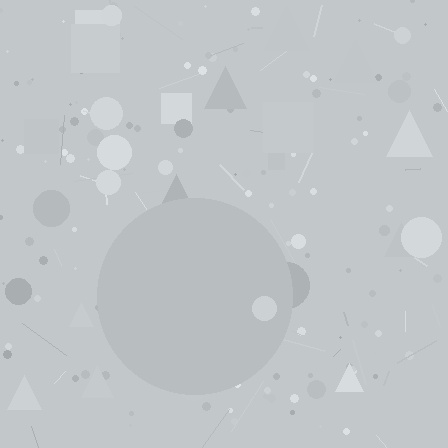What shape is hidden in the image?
A circle is hidden in the image.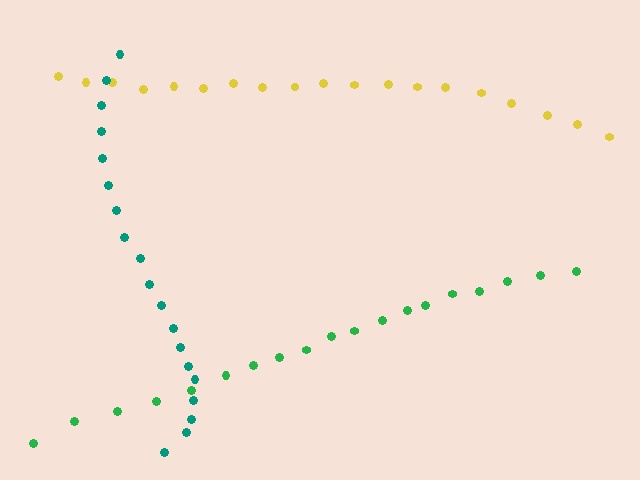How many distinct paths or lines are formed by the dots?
There are 3 distinct paths.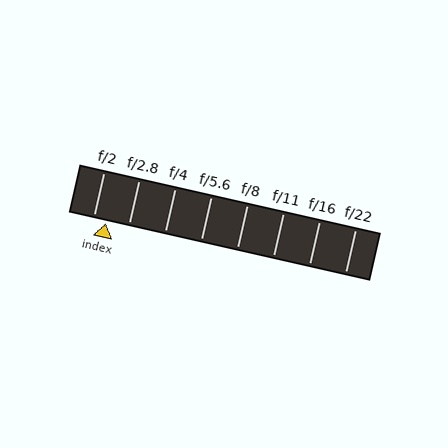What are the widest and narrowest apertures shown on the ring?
The widest aperture shown is f/2 and the narrowest is f/22.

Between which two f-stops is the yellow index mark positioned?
The index mark is between f/2 and f/2.8.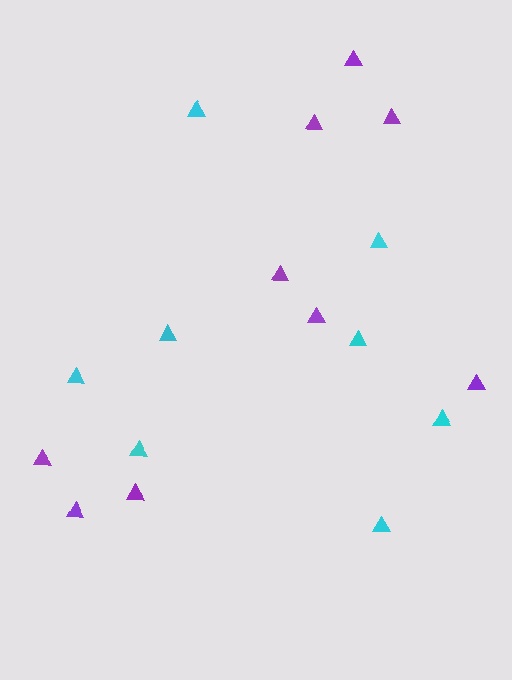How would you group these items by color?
There are 2 groups: one group of purple triangles (9) and one group of cyan triangles (8).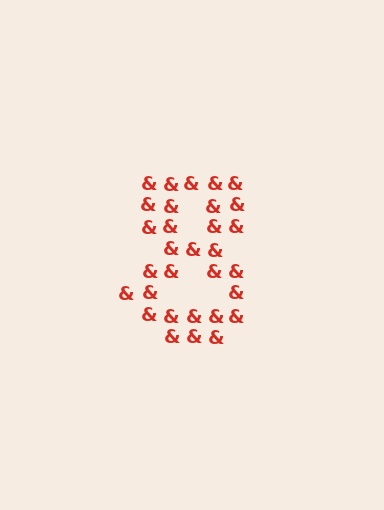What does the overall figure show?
The overall figure shows the digit 8.